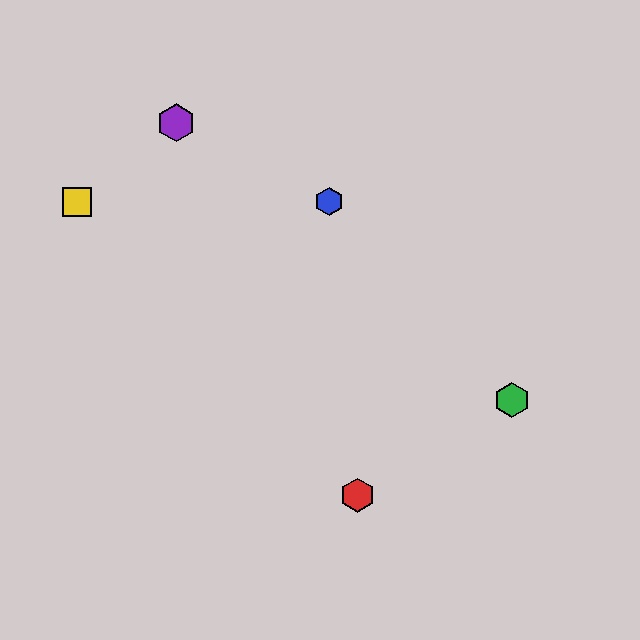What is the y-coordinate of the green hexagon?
The green hexagon is at y≈400.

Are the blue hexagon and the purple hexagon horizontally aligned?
No, the blue hexagon is at y≈202 and the purple hexagon is at y≈123.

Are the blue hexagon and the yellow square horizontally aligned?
Yes, both are at y≈202.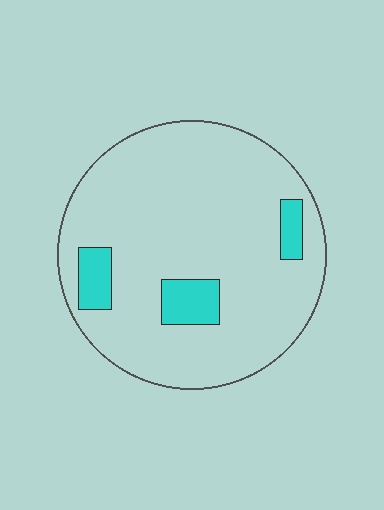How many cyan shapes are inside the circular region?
3.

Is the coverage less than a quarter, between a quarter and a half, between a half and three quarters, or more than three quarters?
Less than a quarter.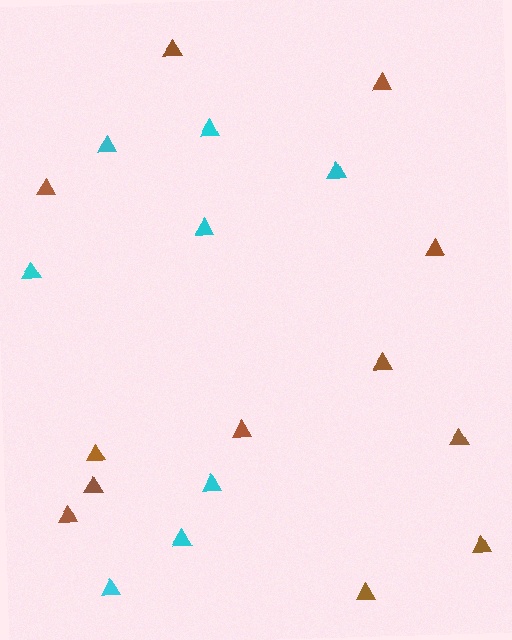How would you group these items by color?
There are 2 groups: one group of cyan triangles (8) and one group of brown triangles (12).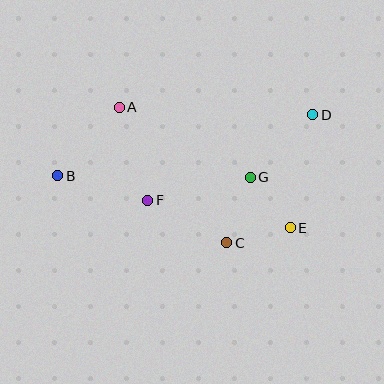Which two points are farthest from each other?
Points B and D are farthest from each other.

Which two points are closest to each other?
Points E and G are closest to each other.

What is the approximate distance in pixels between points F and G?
The distance between F and G is approximately 105 pixels.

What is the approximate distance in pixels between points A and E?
The distance between A and E is approximately 209 pixels.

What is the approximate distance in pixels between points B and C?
The distance between B and C is approximately 182 pixels.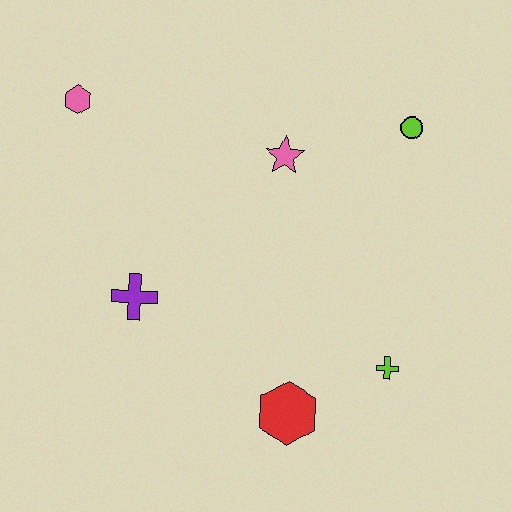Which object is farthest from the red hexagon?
The pink hexagon is farthest from the red hexagon.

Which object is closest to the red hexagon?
The lime cross is closest to the red hexagon.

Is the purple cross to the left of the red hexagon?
Yes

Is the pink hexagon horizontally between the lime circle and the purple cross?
No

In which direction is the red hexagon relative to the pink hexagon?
The red hexagon is below the pink hexagon.